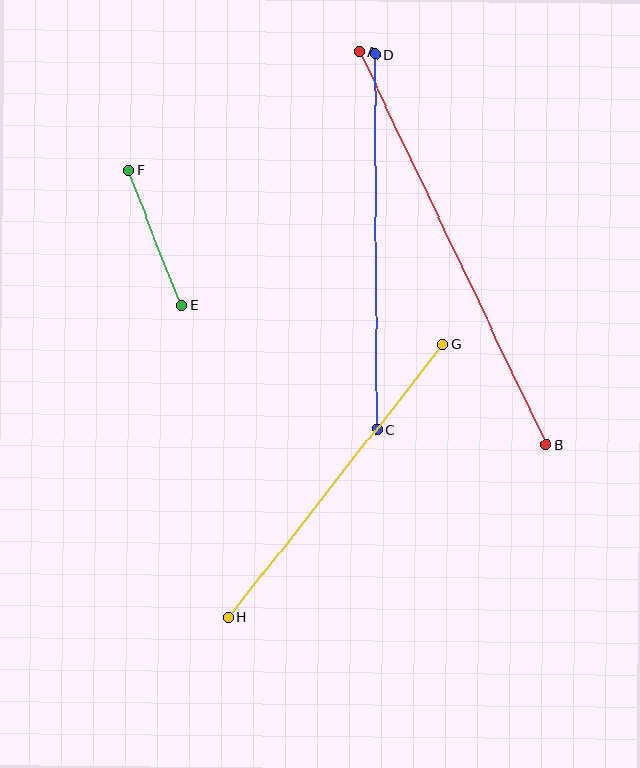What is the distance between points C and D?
The distance is approximately 375 pixels.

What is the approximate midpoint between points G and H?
The midpoint is at approximately (336, 481) pixels.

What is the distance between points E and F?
The distance is approximately 144 pixels.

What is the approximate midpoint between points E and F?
The midpoint is at approximately (155, 238) pixels.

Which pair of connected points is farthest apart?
Points A and B are farthest apart.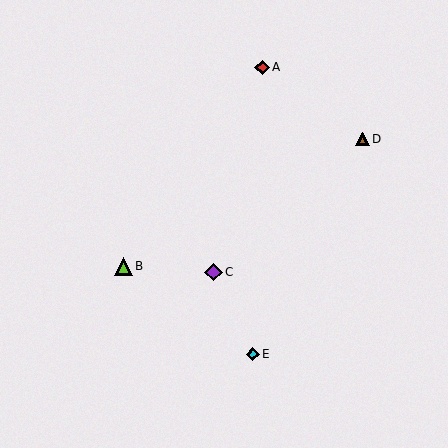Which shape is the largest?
The purple diamond (labeled C) is the largest.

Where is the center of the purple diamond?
The center of the purple diamond is at (213, 272).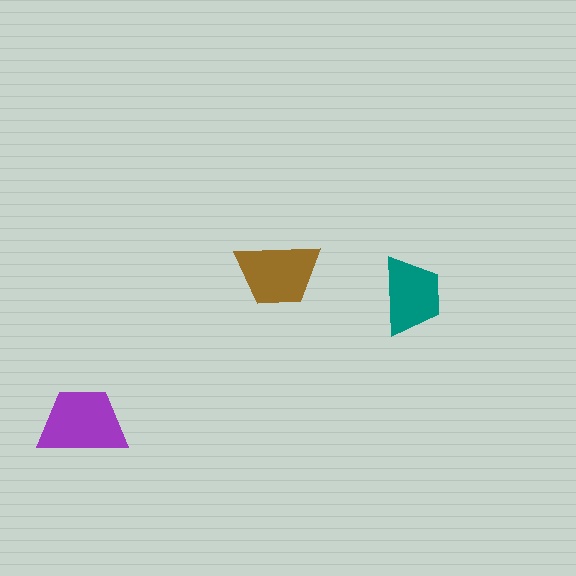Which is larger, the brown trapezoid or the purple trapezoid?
The purple one.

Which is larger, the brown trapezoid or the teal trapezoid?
The brown one.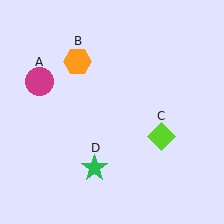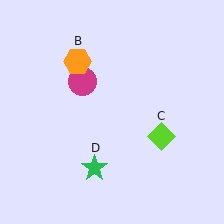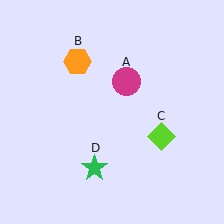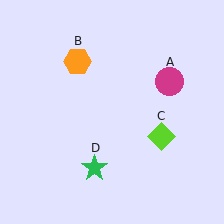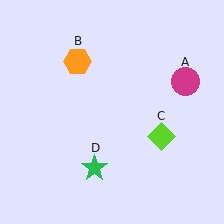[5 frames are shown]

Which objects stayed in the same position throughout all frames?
Orange hexagon (object B) and lime diamond (object C) and green star (object D) remained stationary.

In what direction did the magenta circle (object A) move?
The magenta circle (object A) moved right.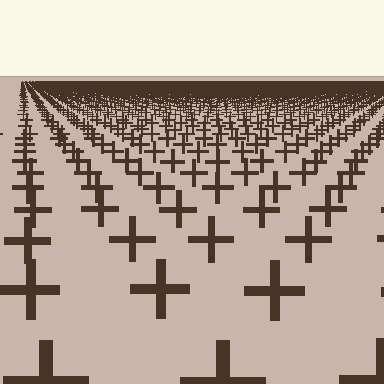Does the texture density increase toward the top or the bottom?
Density increases toward the top.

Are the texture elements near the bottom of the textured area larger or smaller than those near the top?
Larger. Near the bottom, elements are closer to the viewer and appear at a bigger on-screen size.